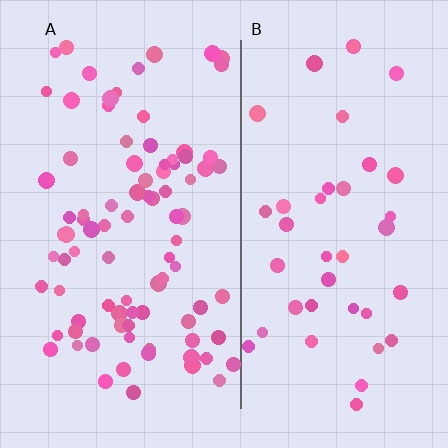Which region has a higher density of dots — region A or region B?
A (the left).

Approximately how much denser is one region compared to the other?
Approximately 2.2× — region A over region B.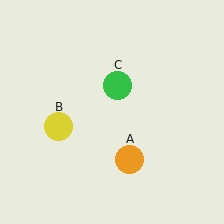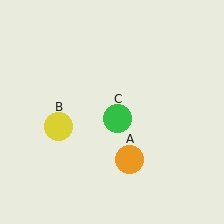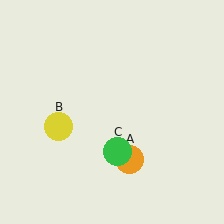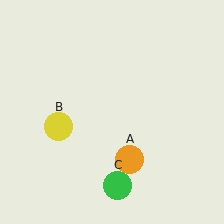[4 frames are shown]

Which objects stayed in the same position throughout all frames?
Orange circle (object A) and yellow circle (object B) remained stationary.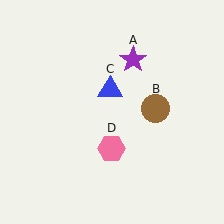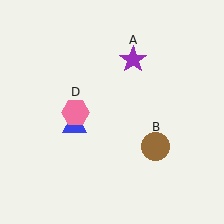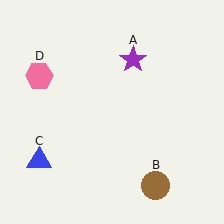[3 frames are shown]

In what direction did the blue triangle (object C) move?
The blue triangle (object C) moved down and to the left.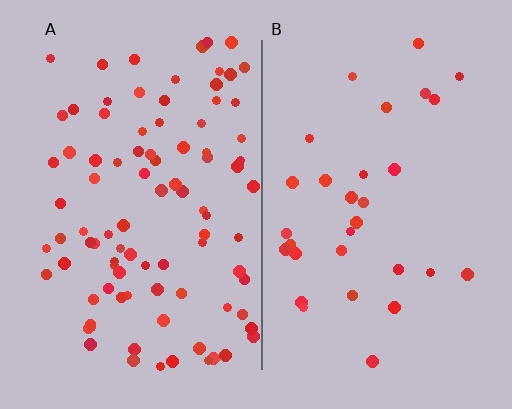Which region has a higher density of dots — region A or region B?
A (the left).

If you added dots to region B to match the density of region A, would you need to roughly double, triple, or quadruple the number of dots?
Approximately triple.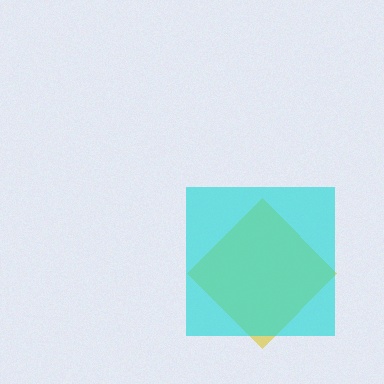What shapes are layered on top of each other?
The layered shapes are: a yellow diamond, a cyan square.